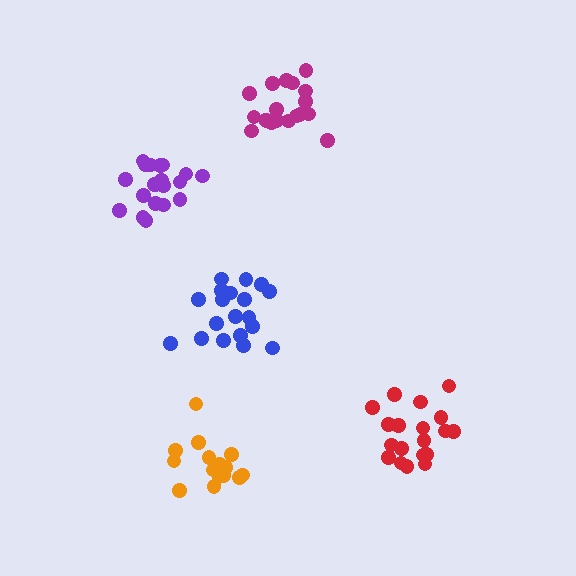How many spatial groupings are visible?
There are 5 spatial groupings.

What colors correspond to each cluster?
The clusters are colored: red, orange, magenta, purple, blue.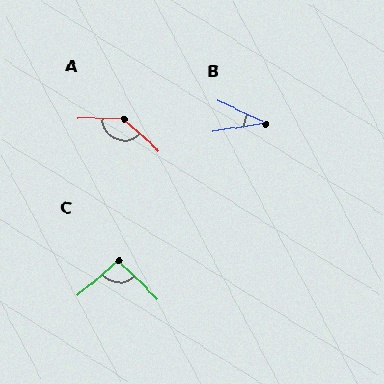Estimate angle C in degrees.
Approximately 95 degrees.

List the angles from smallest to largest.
B (34°), C (95°), A (139°).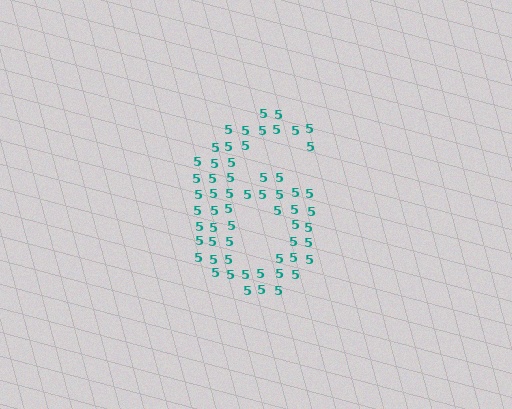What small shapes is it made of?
It is made of small digit 5's.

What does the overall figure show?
The overall figure shows the digit 6.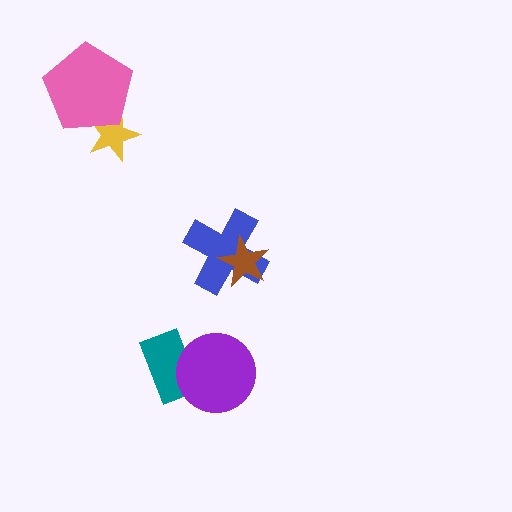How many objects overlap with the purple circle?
1 object overlaps with the purple circle.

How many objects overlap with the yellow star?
1 object overlaps with the yellow star.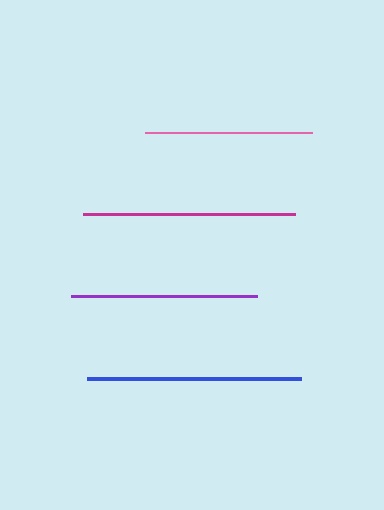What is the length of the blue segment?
The blue segment is approximately 214 pixels long.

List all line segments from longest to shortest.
From longest to shortest: blue, magenta, purple, pink.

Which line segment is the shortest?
The pink line is the shortest at approximately 167 pixels.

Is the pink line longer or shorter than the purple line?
The purple line is longer than the pink line.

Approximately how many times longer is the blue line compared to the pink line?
The blue line is approximately 1.3 times the length of the pink line.